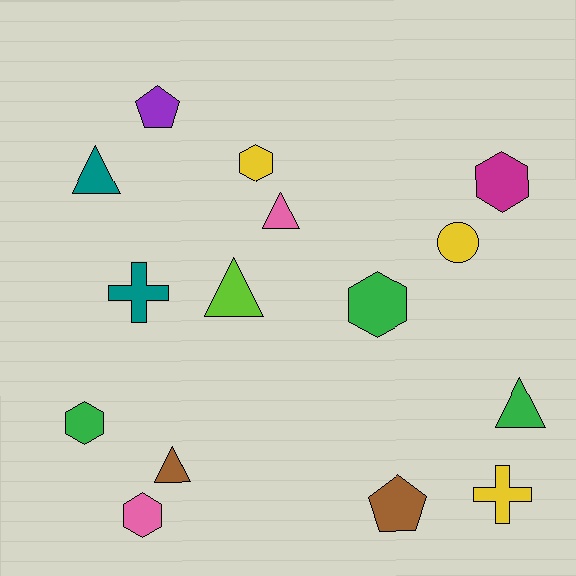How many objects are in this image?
There are 15 objects.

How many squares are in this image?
There are no squares.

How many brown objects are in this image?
There are 2 brown objects.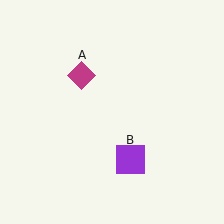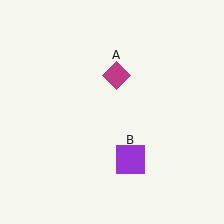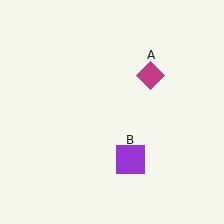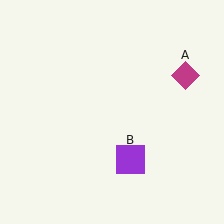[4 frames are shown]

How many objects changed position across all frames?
1 object changed position: magenta diamond (object A).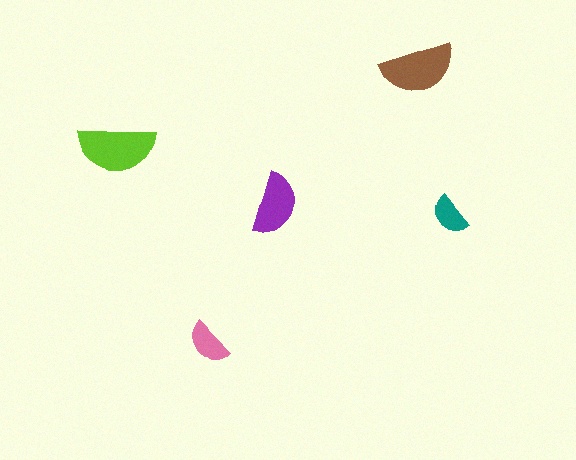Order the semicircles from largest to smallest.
the lime one, the brown one, the purple one, the pink one, the teal one.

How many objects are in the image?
There are 5 objects in the image.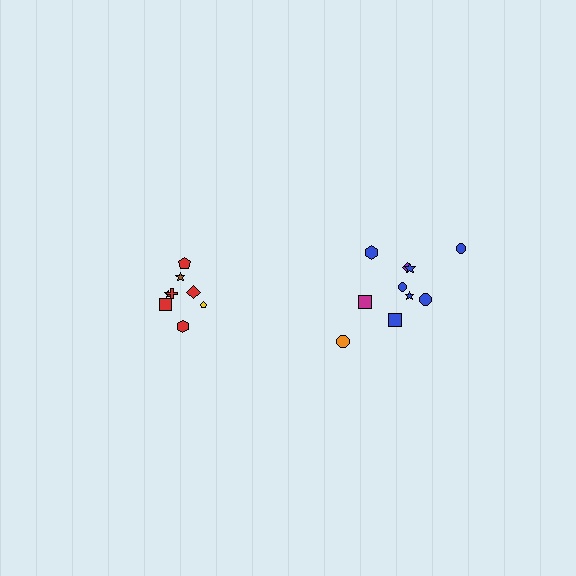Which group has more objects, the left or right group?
The right group.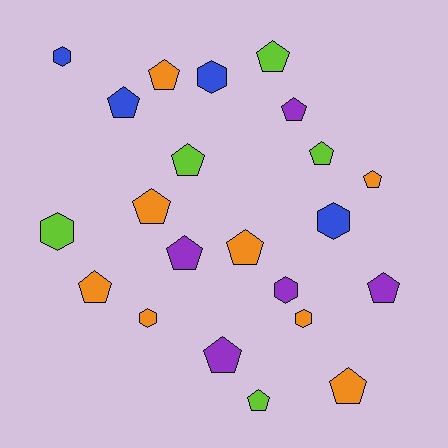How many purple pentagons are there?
There are 4 purple pentagons.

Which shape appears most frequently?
Pentagon, with 15 objects.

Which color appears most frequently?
Orange, with 8 objects.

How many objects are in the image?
There are 22 objects.